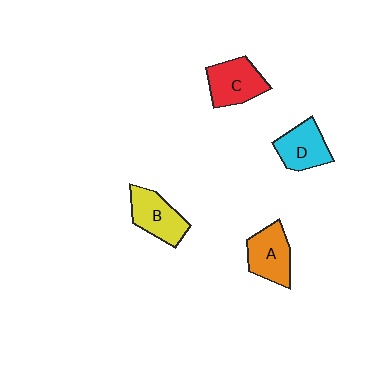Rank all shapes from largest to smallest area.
From largest to smallest: C (red), B (yellow), A (orange), D (cyan).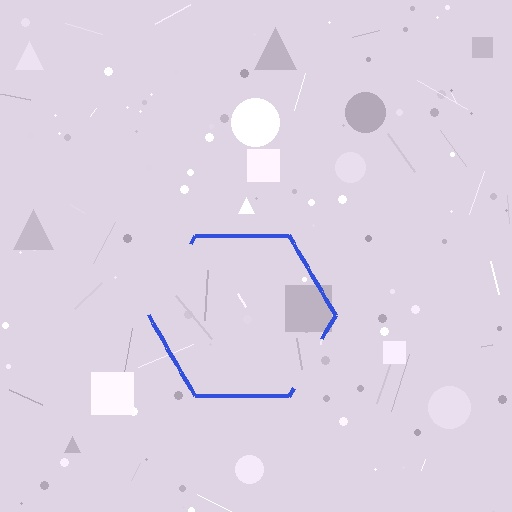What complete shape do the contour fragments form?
The contour fragments form a hexagon.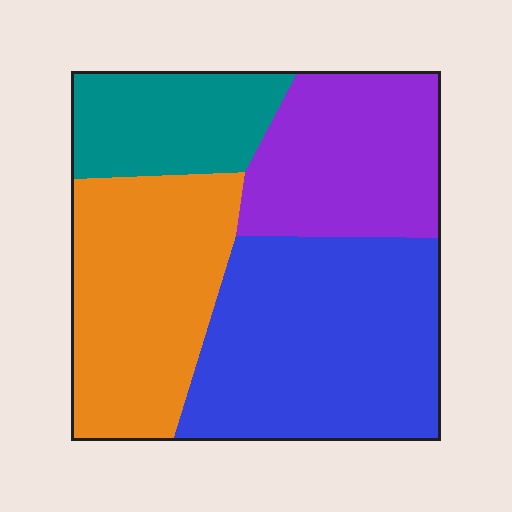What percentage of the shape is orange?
Orange takes up between a sixth and a third of the shape.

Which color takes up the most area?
Blue, at roughly 35%.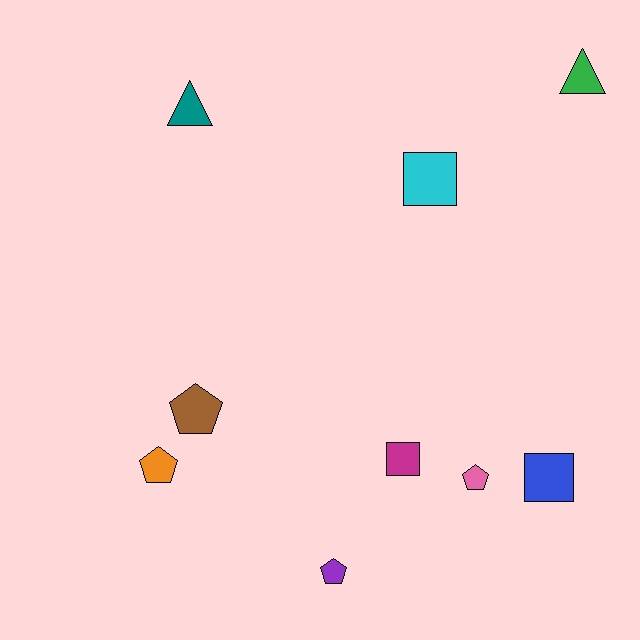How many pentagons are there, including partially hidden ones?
There are 4 pentagons.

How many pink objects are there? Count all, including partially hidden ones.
There is 1 pink object.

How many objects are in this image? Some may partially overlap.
There are 9 objects.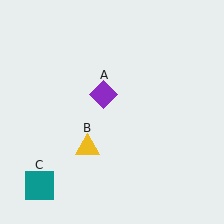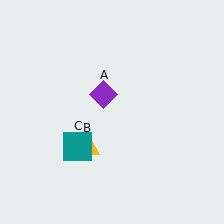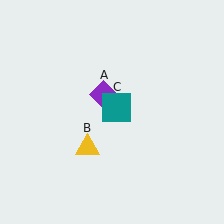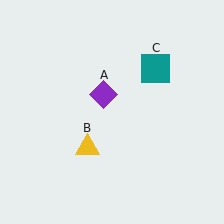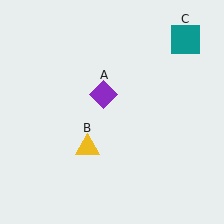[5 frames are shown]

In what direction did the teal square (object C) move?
The teal square (object C) moved up and to the right.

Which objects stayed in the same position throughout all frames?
Purple diamond (object A) and yellow triangle (object B) remained stationary.